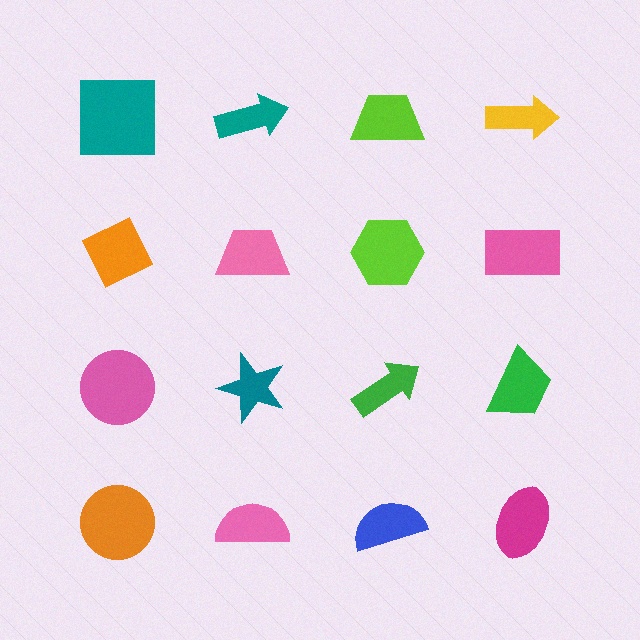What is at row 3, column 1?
A pink circle.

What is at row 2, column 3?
A lime hexagon.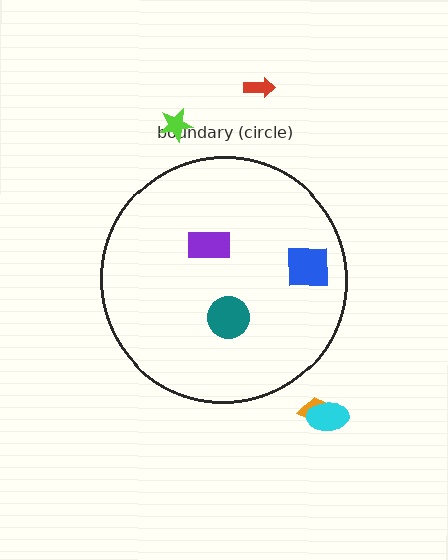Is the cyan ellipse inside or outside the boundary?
Outside.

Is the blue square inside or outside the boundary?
Inside.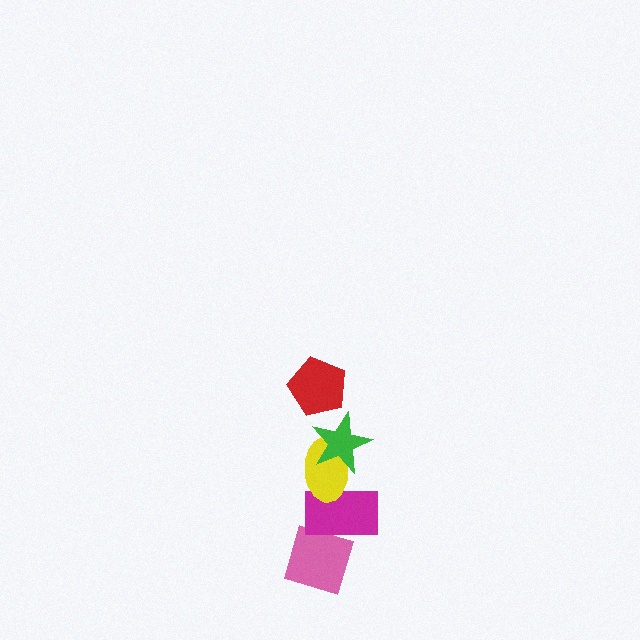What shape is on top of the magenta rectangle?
The yellow ellipse is on top of the magenta rectangle.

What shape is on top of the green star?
The red pentagon is on top of the green star.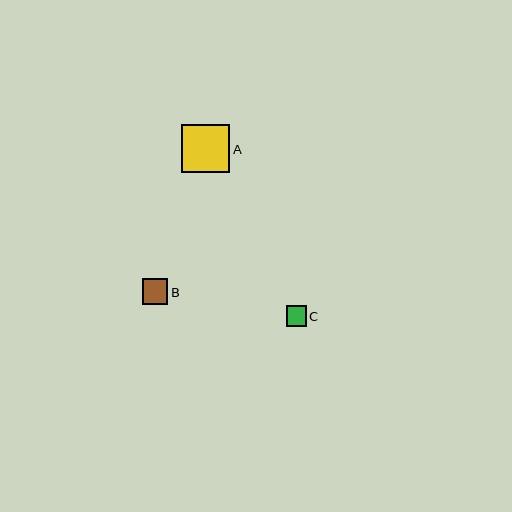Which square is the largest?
Square A is the largest with a size of approximately 48 pixels.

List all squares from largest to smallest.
From largest to smallest: A, B, C.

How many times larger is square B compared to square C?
Square B is approximately 1.3 times the size of square C.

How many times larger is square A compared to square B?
Square A is approximately 1.9 times the size of square B.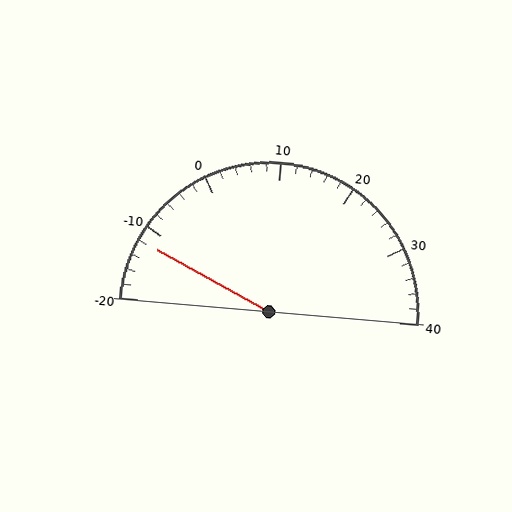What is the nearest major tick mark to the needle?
The nearest major tick mark is -10.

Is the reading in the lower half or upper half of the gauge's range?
The reading is in the lower half of the range (-20 to 40).